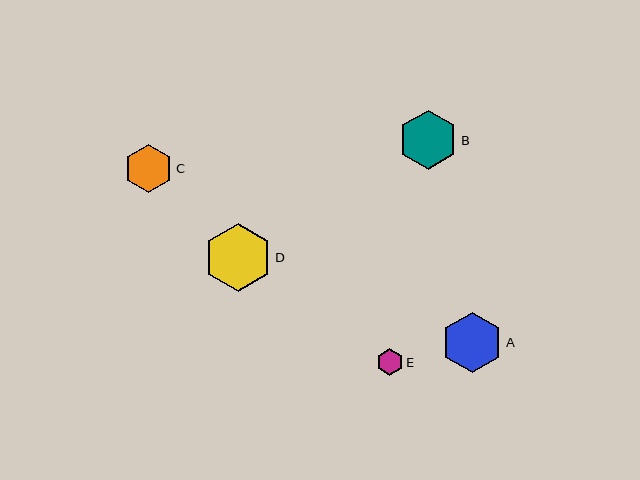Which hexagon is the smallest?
Hexagon E is the smallest with a size of approximately 27 pixels.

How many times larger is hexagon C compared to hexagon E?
Hexagon C is approximately 1.8 times the size of hexagon E.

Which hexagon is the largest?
Hexagon D is the largest with a size of approximately 68 pixels.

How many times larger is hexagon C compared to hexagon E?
Hexagon C is approximately 1.8 times the size of hexagon E.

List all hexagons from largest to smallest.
From largest to smallest: D, A, B, C, E.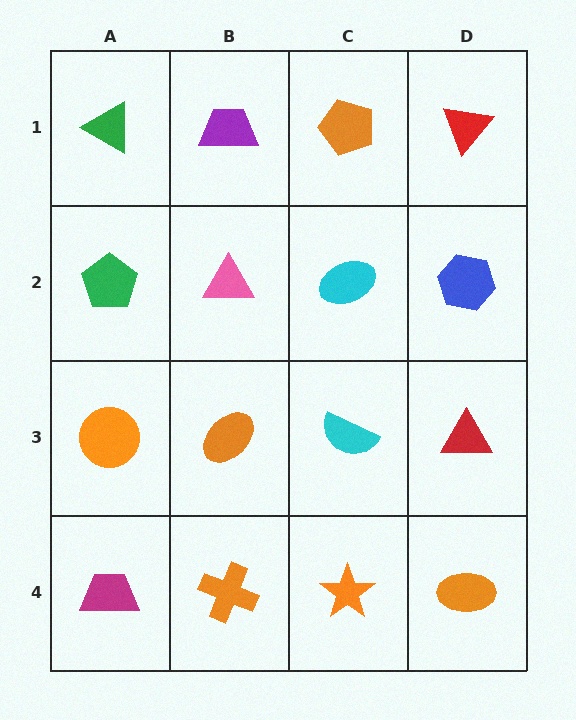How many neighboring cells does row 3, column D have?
3.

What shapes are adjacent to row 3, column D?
A blue hexagon (row 2, column D), an orange ellipse (row 4, column D), a cyan semicircle (row 3, column C).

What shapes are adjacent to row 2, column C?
An orange pentagon (row 1, column C), a cyan semicircle (row 3, column C), a pink triangle (row 2, column B), a blue hexagon (row 2, column D).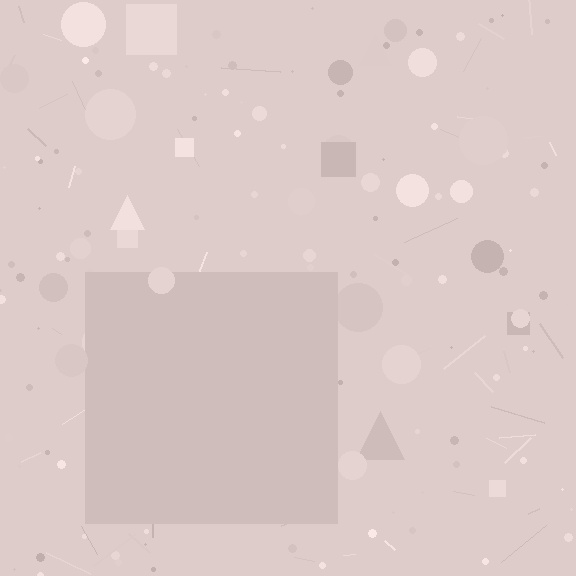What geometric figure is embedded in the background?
A square is embedded in the background.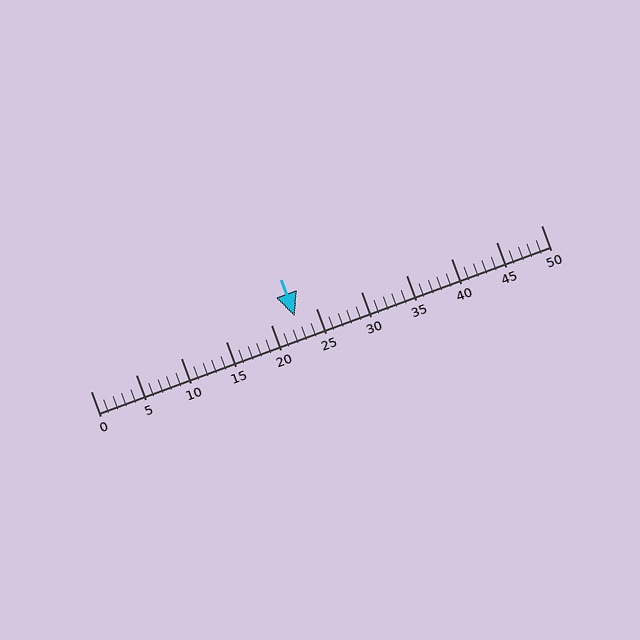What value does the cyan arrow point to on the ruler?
The cyan arrow points to approximately 23.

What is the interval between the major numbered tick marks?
The major tick marks are spaced 5 units apart.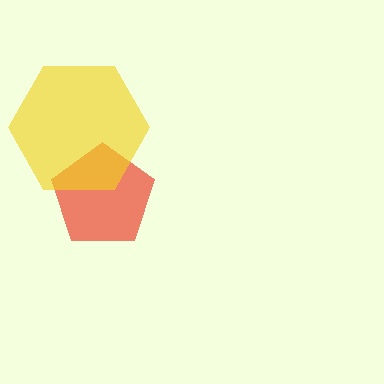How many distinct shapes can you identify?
There are 2 distinct shapes: a red pentagon, a yellow hexagon.